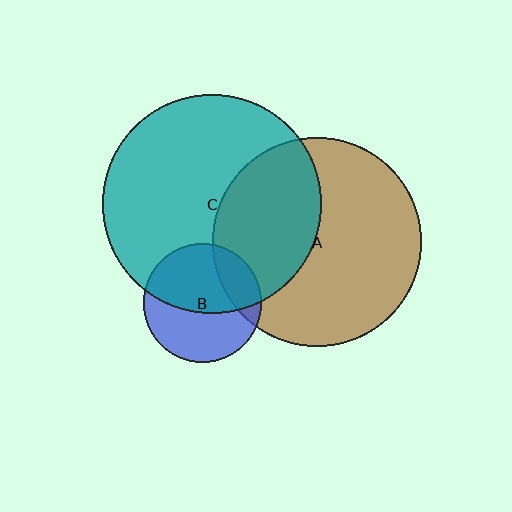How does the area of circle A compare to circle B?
Approximately 3.1 times.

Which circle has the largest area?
Circle C (teal).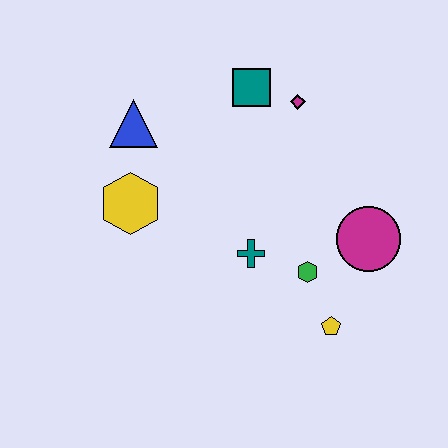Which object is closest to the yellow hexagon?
The blue triangle is closest to the yellow hexagon.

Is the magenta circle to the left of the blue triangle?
No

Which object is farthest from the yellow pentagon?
The blue triangle is farthest from the yellow pentagon.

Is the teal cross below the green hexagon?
No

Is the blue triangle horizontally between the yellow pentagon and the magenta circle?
No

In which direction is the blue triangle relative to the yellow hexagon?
The blue triangle is above the yellow hexagon.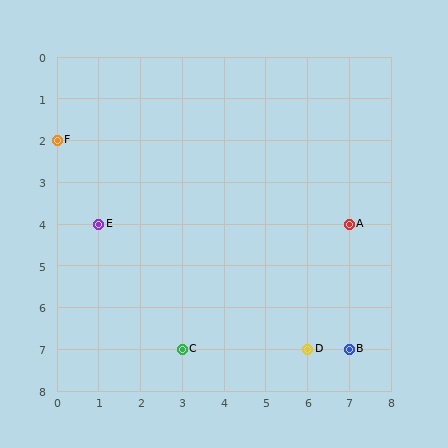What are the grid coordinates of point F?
Point F is at grid coordinates (0, 2).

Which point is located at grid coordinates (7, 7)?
Point B is at (7, 7).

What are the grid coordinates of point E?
Point E is at grid coordinates (1, 4).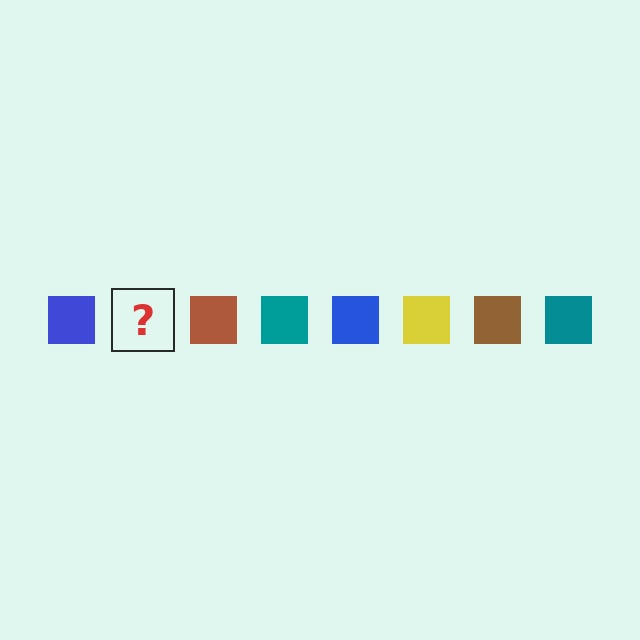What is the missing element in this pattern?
The missing element is a yellow square.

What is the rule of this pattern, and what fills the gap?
The rule is that the pattern cycles through blue, yellow, brown, teal squares. The gap should be filled with a yellow square.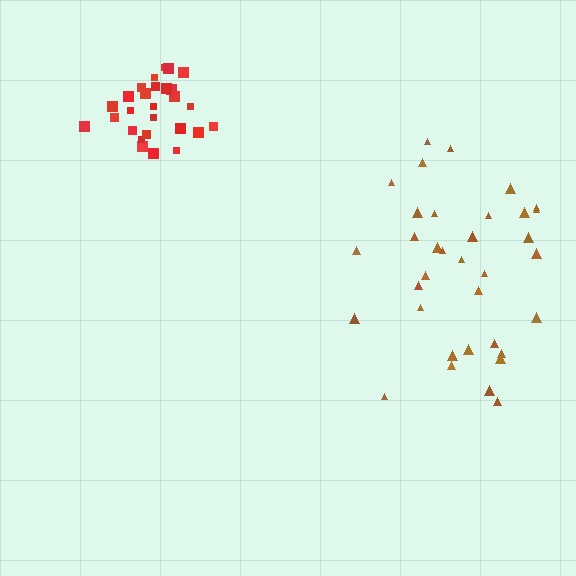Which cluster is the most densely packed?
Red.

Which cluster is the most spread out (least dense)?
Brown.